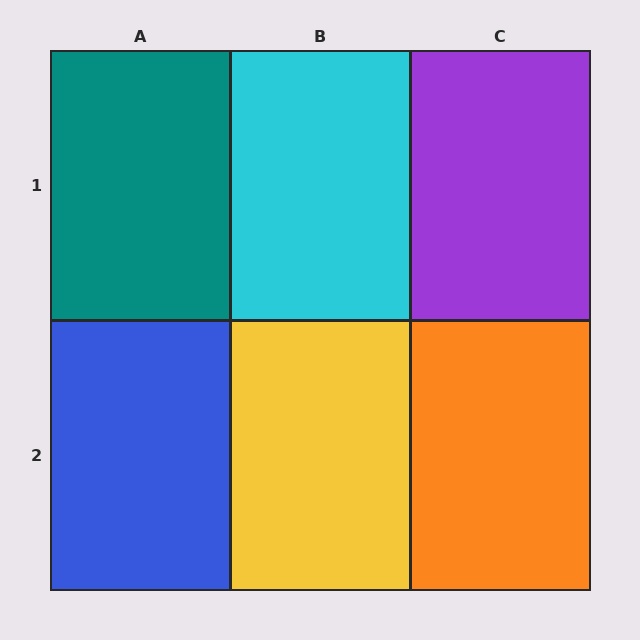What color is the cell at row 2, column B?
Yellow.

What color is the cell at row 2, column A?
Blue.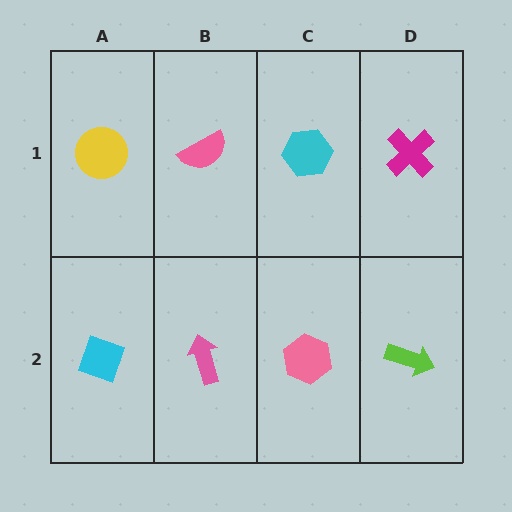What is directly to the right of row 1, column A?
A pink semicircle.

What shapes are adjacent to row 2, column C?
A cyan hexagon (row 1, column C), a pink arrow (row 2, column B), a lime arrow (row 2, column D).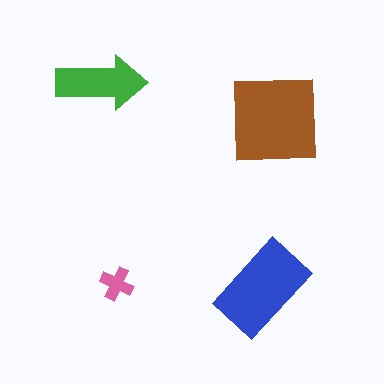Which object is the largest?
The brown square.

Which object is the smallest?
The pink cross.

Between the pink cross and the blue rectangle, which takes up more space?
The blue rectangle.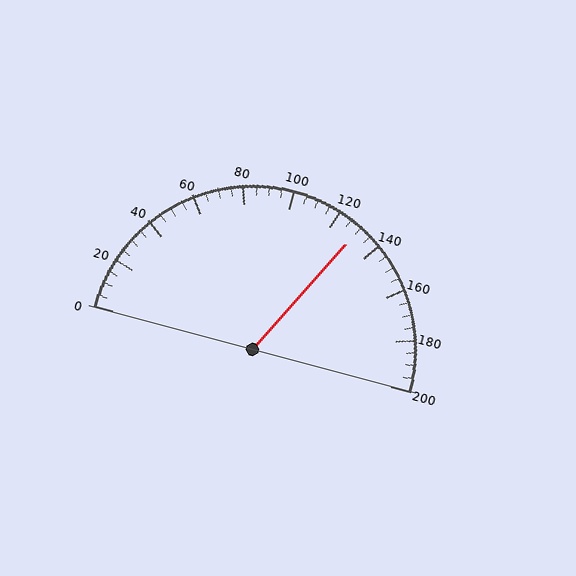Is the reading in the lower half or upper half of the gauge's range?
The reading is in the upper half of the range (0 to 200).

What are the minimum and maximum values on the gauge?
The gauge ranges from 0 to 200.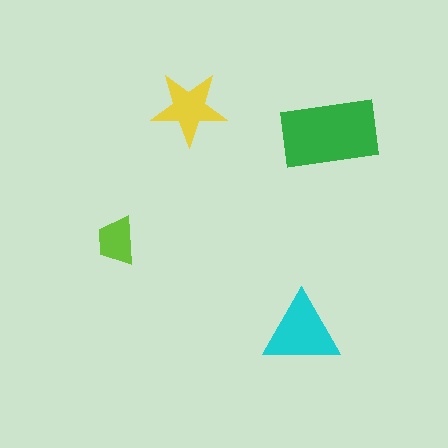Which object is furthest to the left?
The lime trapezoid is leftmost.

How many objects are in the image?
There are 4 objects in the image.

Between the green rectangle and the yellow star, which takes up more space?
The green rectangle.